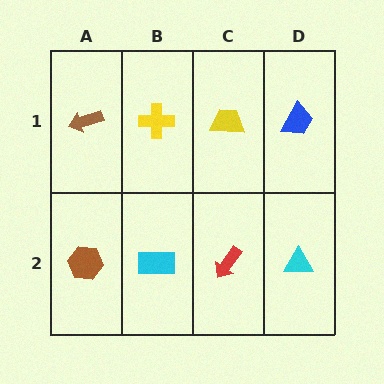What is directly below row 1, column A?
A brown hexagon.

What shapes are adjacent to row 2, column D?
A blue trapezoid (row 1, column D), a red arrow (row 2, column C).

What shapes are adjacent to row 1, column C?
A red arrow (row 2, column C), a yellow cross (row 1, column B), a blue trapezoid (row 1, column D).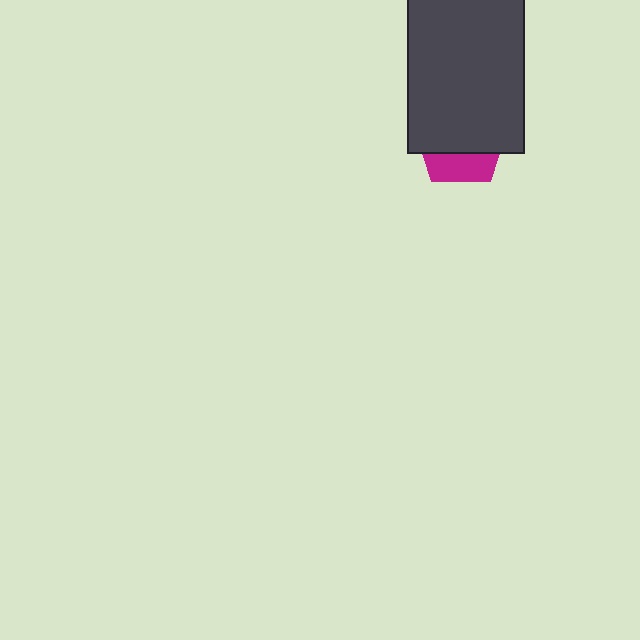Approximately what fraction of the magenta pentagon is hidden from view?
Roughly 68% of the magenta pentagon is hidden behind the dark gray rectangle.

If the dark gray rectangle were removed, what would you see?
You would see the complete magenta pentagon.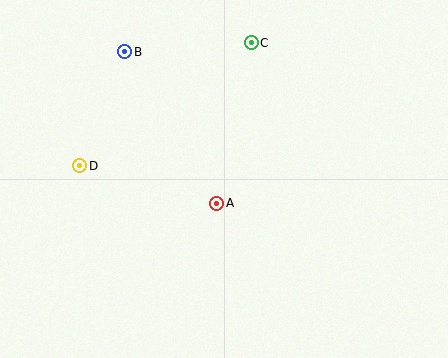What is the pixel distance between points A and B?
The distance between A and B is 177 pixels.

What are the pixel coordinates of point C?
Point C is at (251, 43).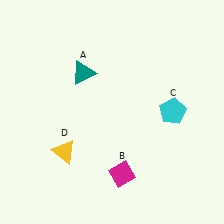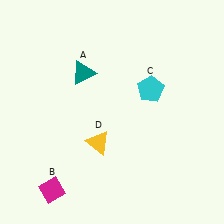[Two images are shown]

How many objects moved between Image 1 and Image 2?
3 objects moved between the two images.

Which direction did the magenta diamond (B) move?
The magenta diamond (B) moved left.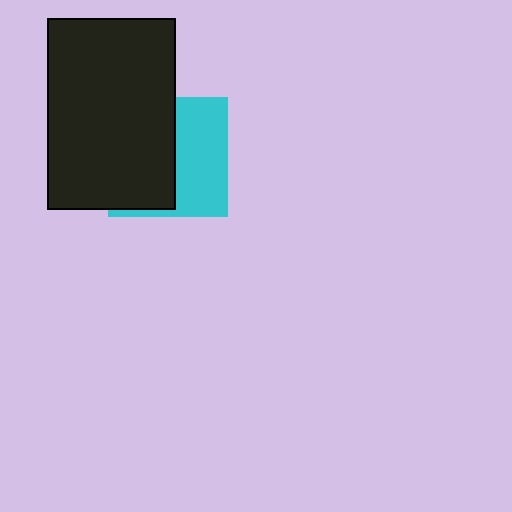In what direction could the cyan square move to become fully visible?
The cyan square could move right. That would shift it out from behind the black rectangle entirely.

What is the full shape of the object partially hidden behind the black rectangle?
The partially hidden object is a cyan square.